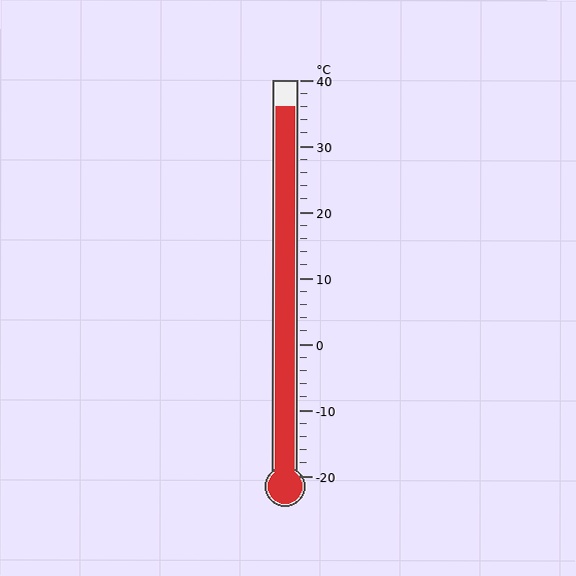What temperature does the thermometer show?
The thermometer shows approximately 36°C.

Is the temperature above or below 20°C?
The temperature is above 20°C.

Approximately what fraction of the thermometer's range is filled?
The thermometer is filled to approximately 95% of its range.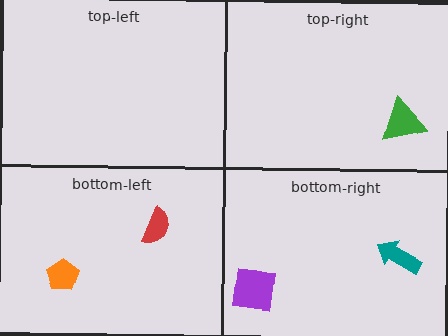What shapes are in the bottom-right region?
The purple square, the teal arrow.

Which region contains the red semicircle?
The bottom-left region.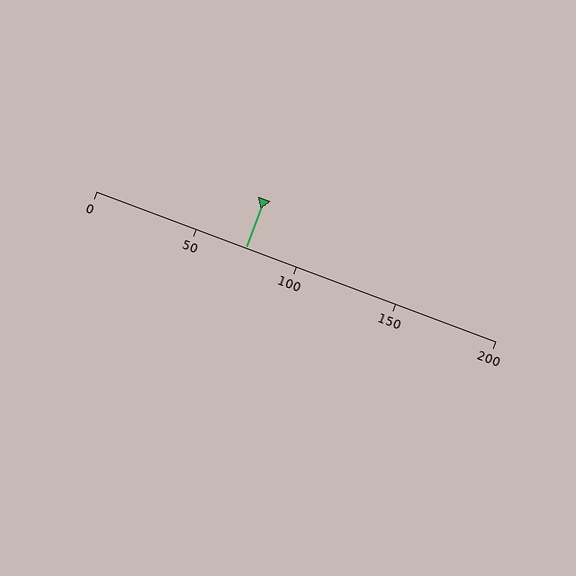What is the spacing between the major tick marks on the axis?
The major ticks are spaced 50 apart.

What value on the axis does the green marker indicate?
The marker indicates approximately 75.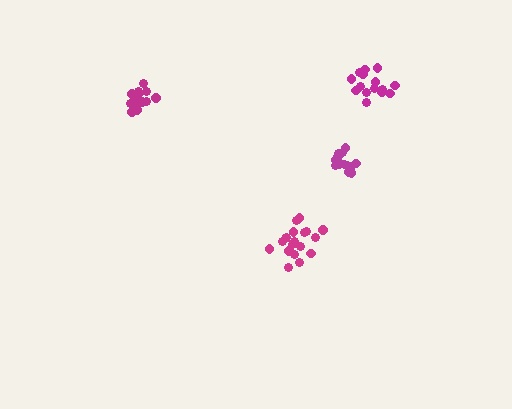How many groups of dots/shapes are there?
There are 4 groups.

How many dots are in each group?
Group 1: 15 dots, Group 2: 17 dots, Group 3: 20 dots, Group 4: 15 dots (67 total).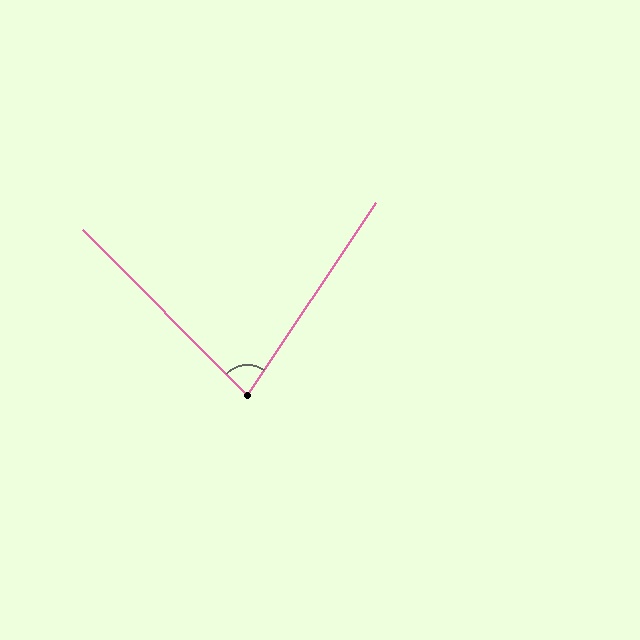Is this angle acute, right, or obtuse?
It is acute.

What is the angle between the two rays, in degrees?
Approximately 79 degrees.